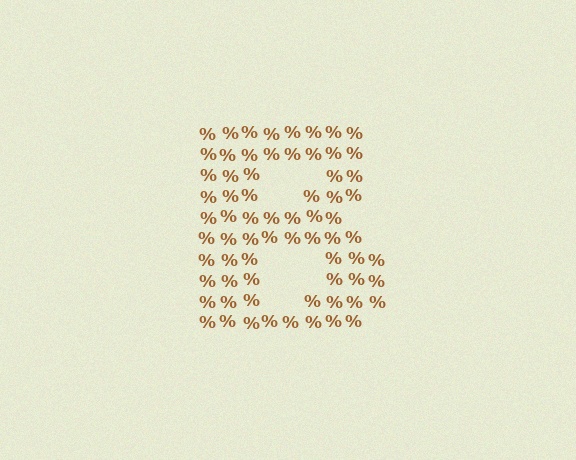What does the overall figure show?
The overall figure shows the letter B.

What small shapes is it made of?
It is made of small percent signs.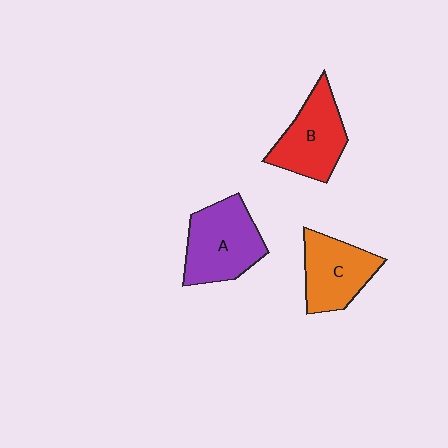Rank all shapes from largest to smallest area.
From largest to smallest: A (purple), B (red), C (orange).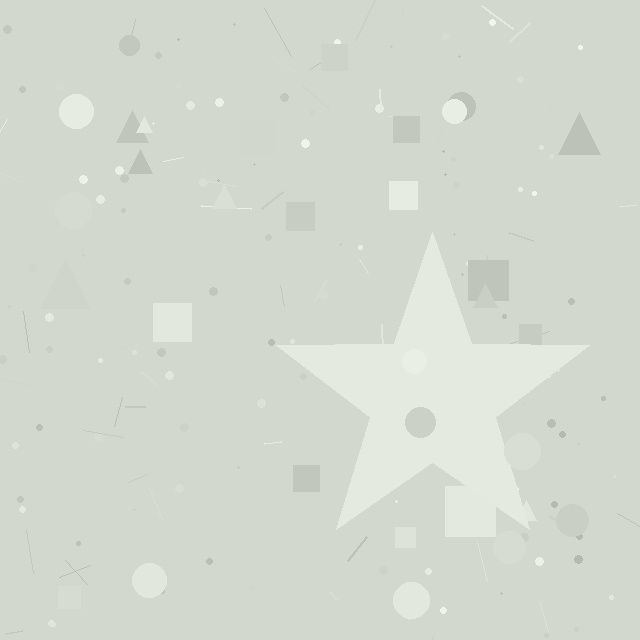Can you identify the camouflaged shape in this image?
The camouflaged shape is a star.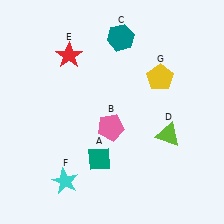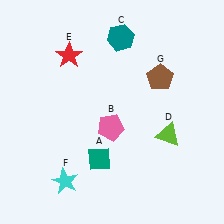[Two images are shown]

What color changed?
The pentagon (G) changed from yellow in Image 1 to brown in Image 2.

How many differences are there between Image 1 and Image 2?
There is 1 difference between the two images.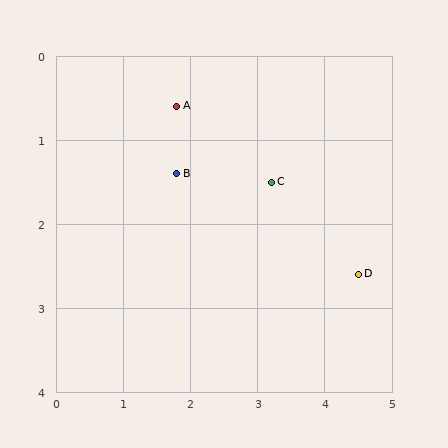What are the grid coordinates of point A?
Point A is at approximately (1.8, 0.6).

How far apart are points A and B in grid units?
Points A and B are about 0.8 grid units apart.